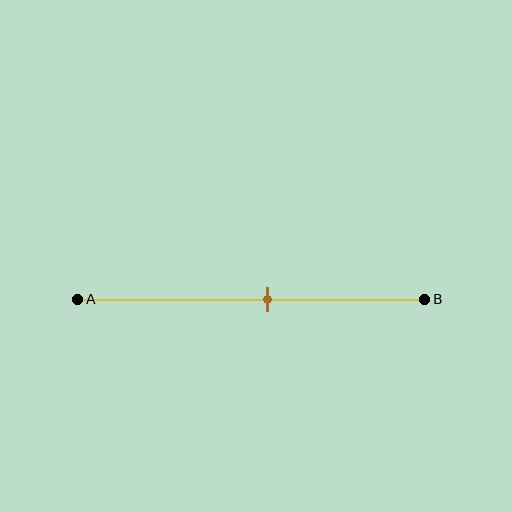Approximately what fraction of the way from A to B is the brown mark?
The brown mark is approximately 55% of the way from A to B.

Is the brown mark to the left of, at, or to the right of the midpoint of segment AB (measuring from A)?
The brown mark is to the right of the midpoint of segment AB.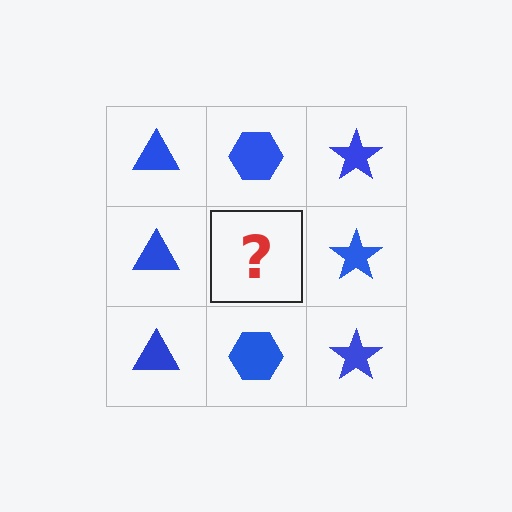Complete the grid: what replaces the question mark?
The question mark should be replaced with a blue hexagon.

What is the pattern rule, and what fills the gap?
The rule is that each column has a consistent shape. The gap should be filled with a blue hexagon.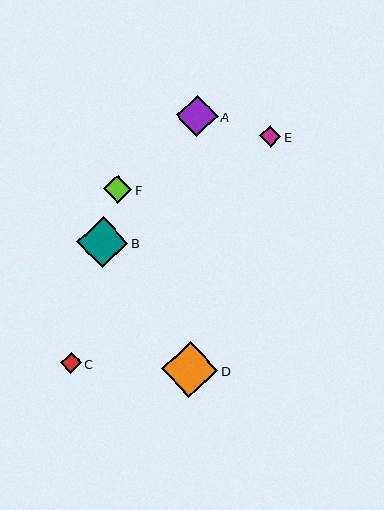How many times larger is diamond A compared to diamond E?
Diamond A is approximately 1.9 times the size of diamond E.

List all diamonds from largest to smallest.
From largest to smallest: D, B, A, F, E, C.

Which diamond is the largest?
Diamond D is the largest with a size of approximately 57 pixels.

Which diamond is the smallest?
Diamond C is the smallest with a size of approximately 21 pixels.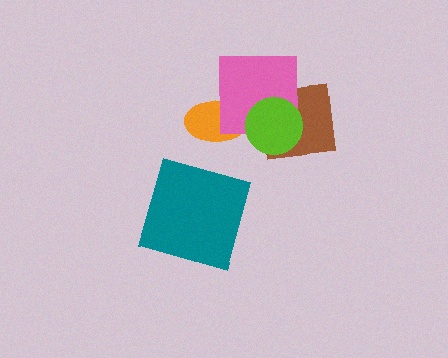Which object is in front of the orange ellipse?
The pink square is in front of the orange ellipse.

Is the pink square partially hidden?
Yes, it is partially covered by another shape.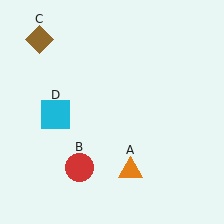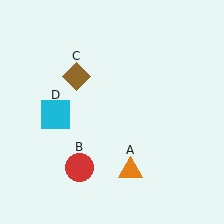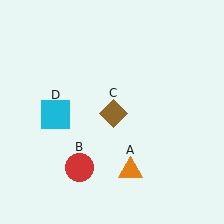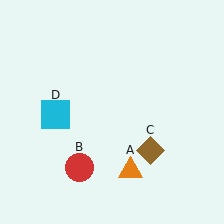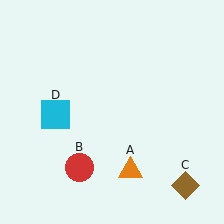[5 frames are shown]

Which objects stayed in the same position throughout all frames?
Orange triangle (object A) and red circle (object B) and cyan square (object D) remained stationary.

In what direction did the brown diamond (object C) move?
The brown diamond (object C) moved down and to the right.